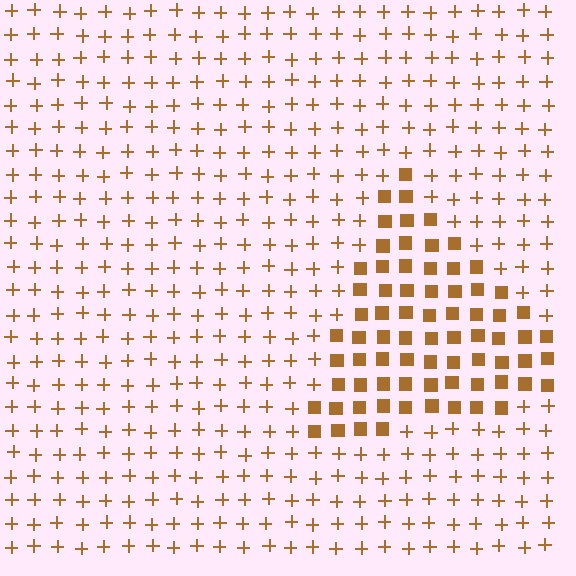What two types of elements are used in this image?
The image uses squares inside the triangle region and plus signs outside it.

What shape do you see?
I see a triangle.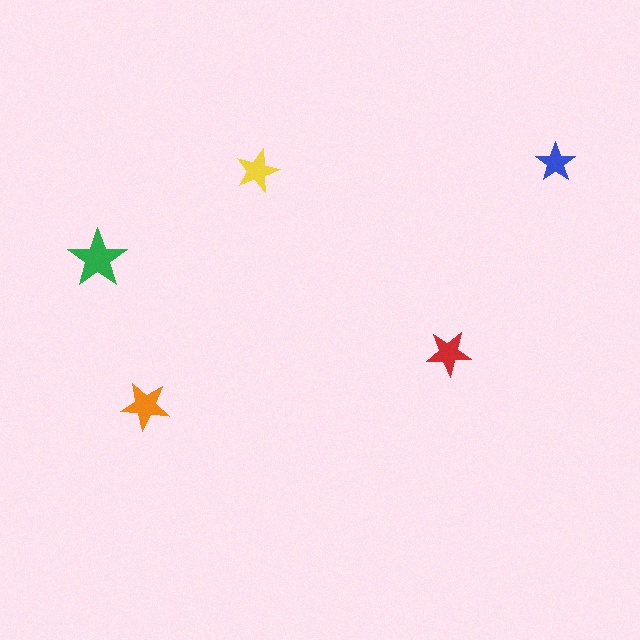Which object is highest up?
The blue star is topmost.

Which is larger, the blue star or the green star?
The green one.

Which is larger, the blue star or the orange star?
The orange one.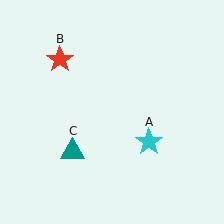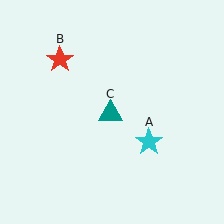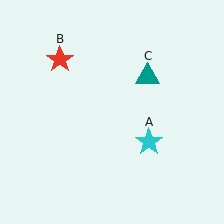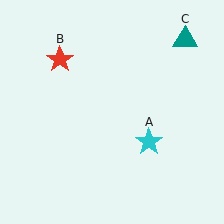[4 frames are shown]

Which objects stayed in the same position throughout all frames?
Cyan star (object A) and red star (object B) remained stationary.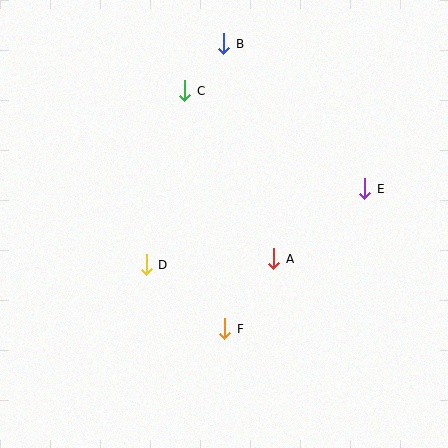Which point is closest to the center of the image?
Point A at (274, 259) is closest to the center.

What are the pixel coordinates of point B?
Point B is at (224, 44).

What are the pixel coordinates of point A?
Point A is at (274, 259).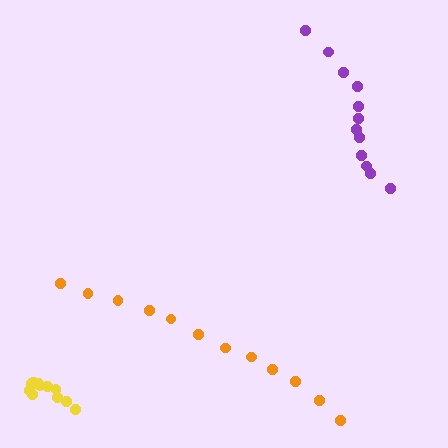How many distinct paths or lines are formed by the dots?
There are 3 distinct paths.